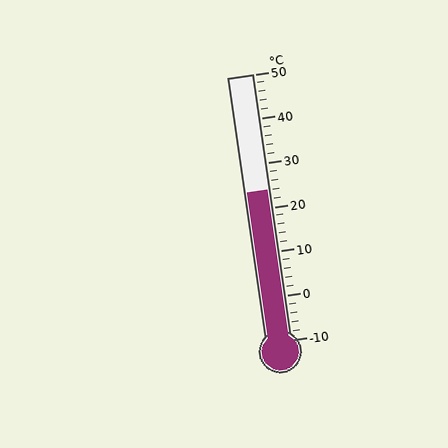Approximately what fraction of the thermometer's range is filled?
The thermometer is filled to approximately 55% of its range.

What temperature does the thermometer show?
The thermometer shows approximately 24°C.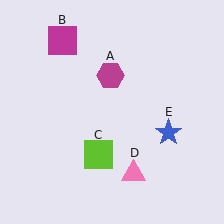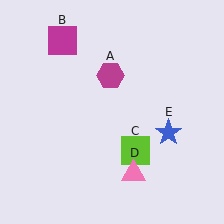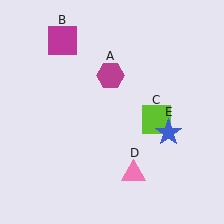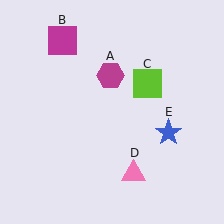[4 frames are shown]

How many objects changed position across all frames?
1 object changed position: lime square (object C).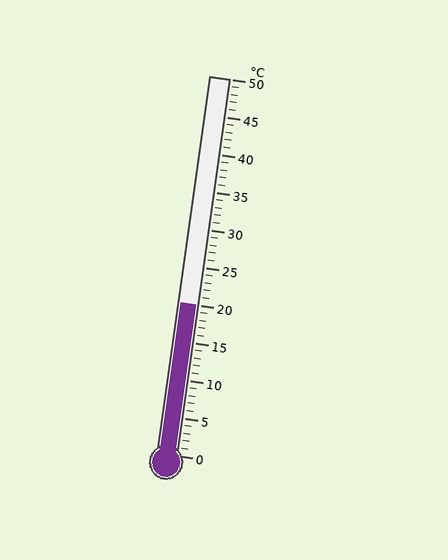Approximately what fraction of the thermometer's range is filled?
The thermometer is filled to approximately 40% of its range.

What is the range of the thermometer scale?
The thermometer scale ranges from 0°C to 50°C.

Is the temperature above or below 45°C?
The temperature is below 45°C.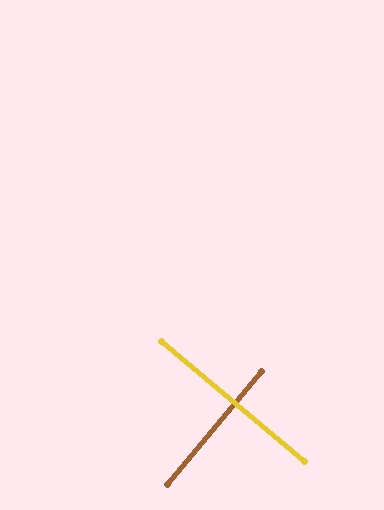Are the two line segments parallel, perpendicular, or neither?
Perpendicular — they meet at approximately 89°.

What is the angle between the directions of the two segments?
Approximately 89 degrees.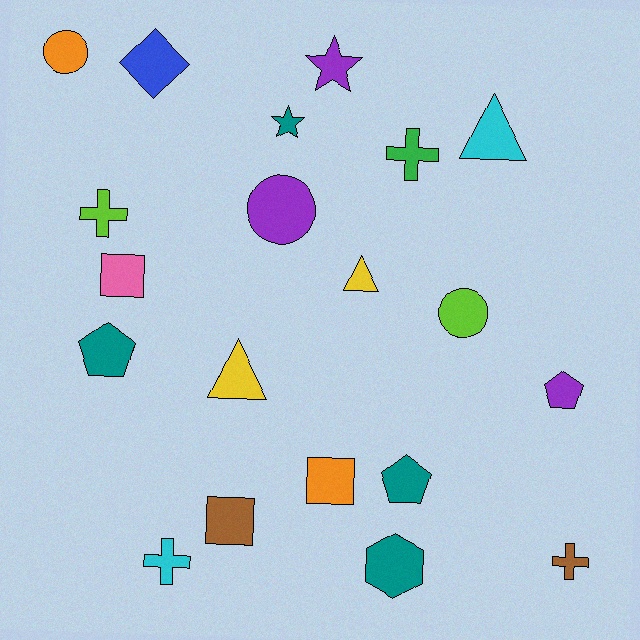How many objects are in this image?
There are 20 objects.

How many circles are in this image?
There are 3 circles.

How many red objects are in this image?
There are no red objects.